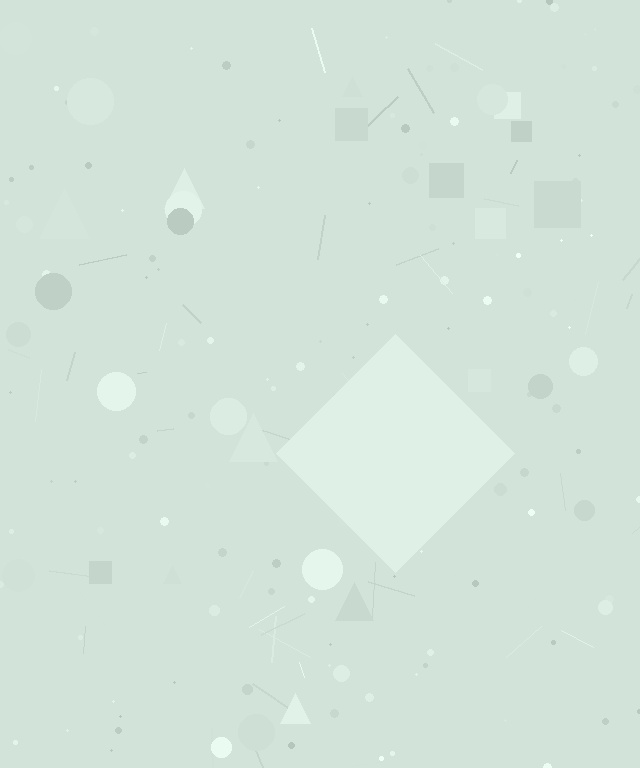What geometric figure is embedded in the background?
A diamond is embedded in the background.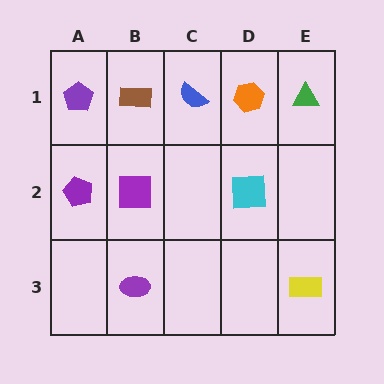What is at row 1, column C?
A blue semicircle.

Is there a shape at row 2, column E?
No, that cell is empty.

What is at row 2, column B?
A purple square.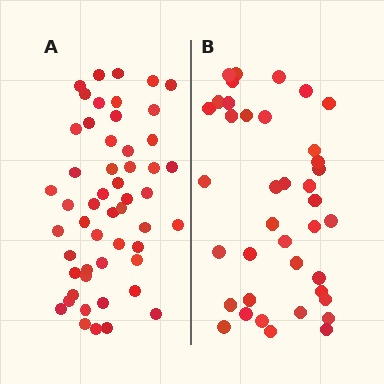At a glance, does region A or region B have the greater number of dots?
Region A (the left region) has more dots.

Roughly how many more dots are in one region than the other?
Region A has approximately 15 more dots than region B.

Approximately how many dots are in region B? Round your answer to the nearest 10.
About 40 dots. (The exact count is 39, which rounds to 40.)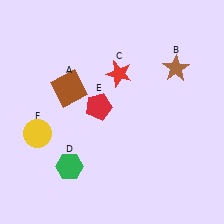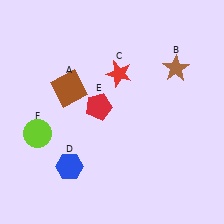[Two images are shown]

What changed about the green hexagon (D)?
In Image 1, D is green. In Image 2, it changed to blue.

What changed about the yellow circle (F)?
In Image 1, F is yellow. In Image 2, it changed to lime.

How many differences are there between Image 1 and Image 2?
There are 2 differences between the two images.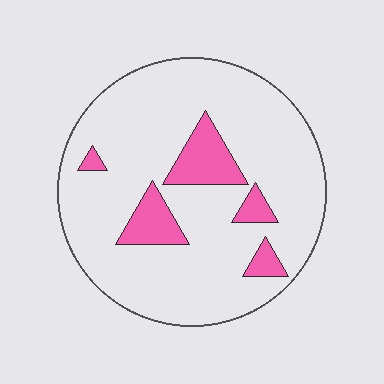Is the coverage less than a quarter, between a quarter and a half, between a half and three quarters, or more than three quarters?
Less than a quarter.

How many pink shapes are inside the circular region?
5.